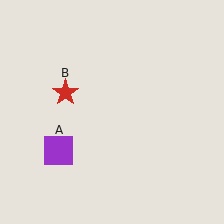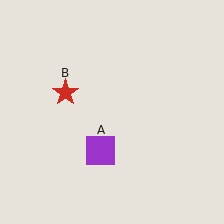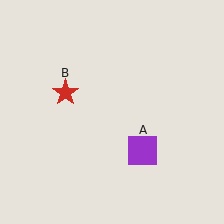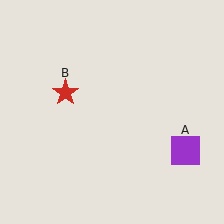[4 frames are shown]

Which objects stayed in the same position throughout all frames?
Red star (object B) remained stationary.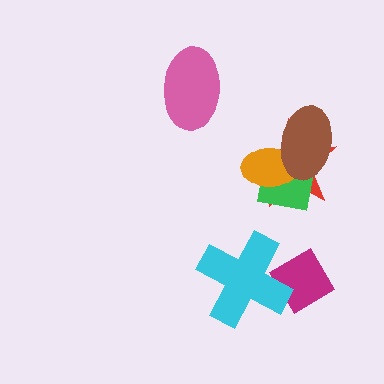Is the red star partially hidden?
Yes, it is partially covered by another shape.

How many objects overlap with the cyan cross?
1 object overlaps with the cyan cross.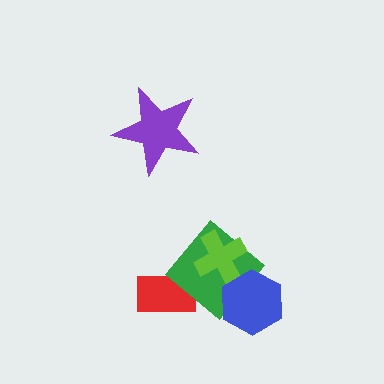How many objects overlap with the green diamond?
3 objects overlap with the green diamond.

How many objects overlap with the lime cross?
1 object overlaps with the lime cross.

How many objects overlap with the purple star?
0 objects overlap with the purple star.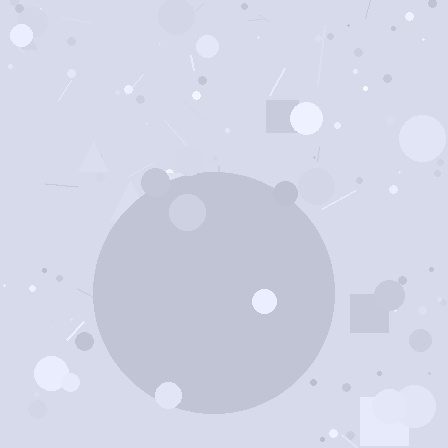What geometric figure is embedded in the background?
A circle is embedded in the background.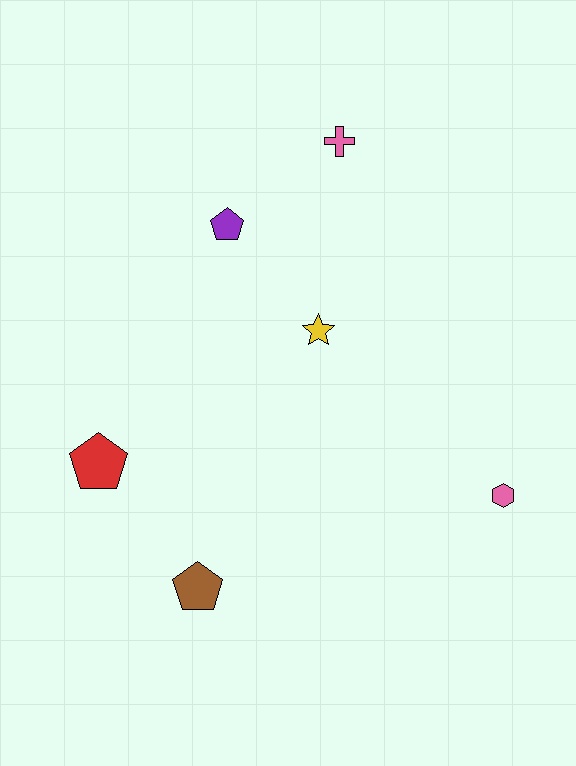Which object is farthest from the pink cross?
The brown pentagon is farthest from the pink cross.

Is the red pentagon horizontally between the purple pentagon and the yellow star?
No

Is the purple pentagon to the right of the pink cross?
No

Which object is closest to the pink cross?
The purple pentagon is closest to the pink cross.